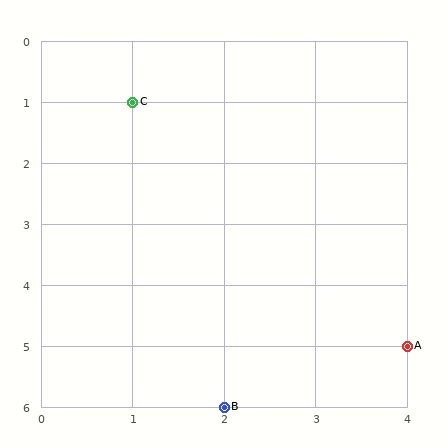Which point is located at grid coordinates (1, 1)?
Point C is at (1, 1).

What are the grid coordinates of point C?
Point C is at grid coordinates (1, 1).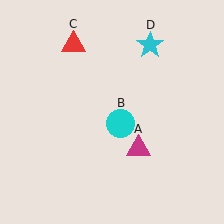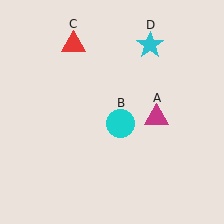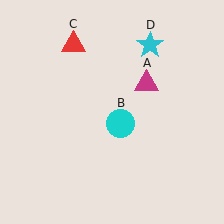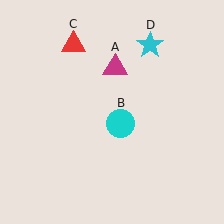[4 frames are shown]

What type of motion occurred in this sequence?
The magenta triangle (object A) rotated counterclockwise around the center of the scene.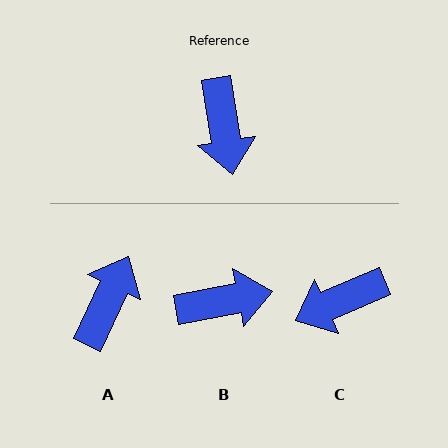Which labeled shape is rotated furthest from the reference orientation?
A, about 145 degrees away.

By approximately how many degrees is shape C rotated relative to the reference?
Approximately 76 degrees clockwise.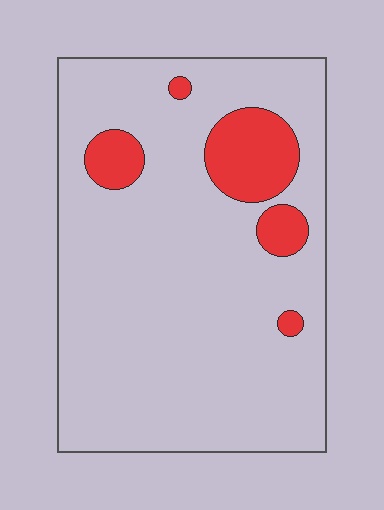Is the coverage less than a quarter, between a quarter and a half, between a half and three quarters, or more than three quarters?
Less than a quarter.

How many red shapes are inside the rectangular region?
5.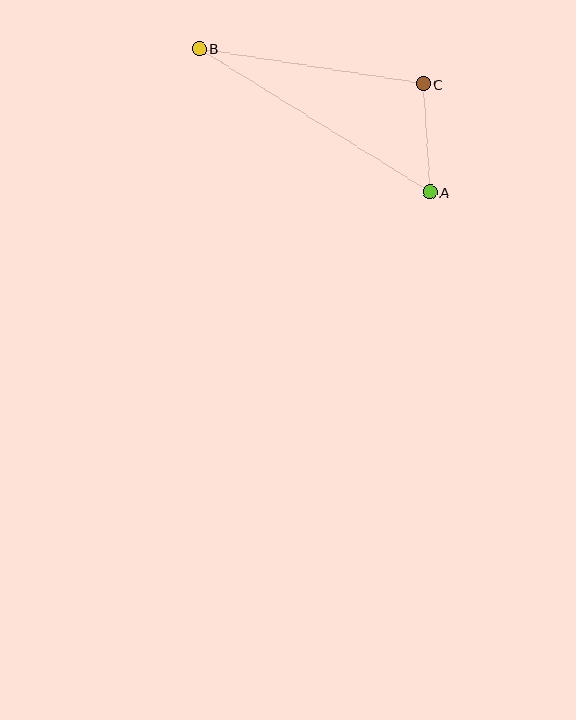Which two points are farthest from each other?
Points A and B are farthest from each other.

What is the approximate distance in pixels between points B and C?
The distance between B and C is approximately 226 pixels.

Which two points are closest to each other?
Points A and C are closest to each other.